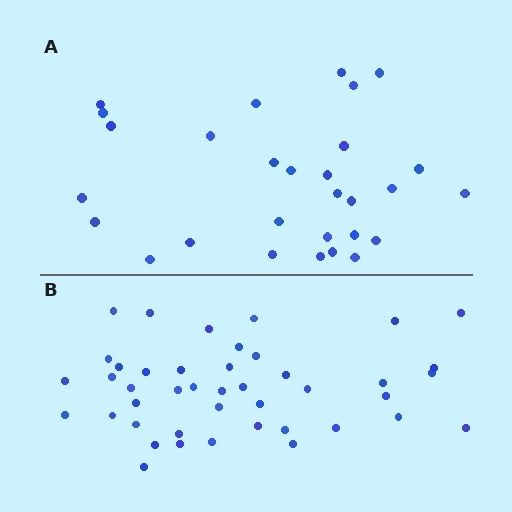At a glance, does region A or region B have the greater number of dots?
Region B (the bottom region) has more dots.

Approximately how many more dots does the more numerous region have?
Region B has approximately 15 more dots than region A.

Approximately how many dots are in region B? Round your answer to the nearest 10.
About 40 dots. (The exact count is 43, which rounds to 40.)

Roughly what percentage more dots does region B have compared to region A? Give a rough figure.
About 50% more.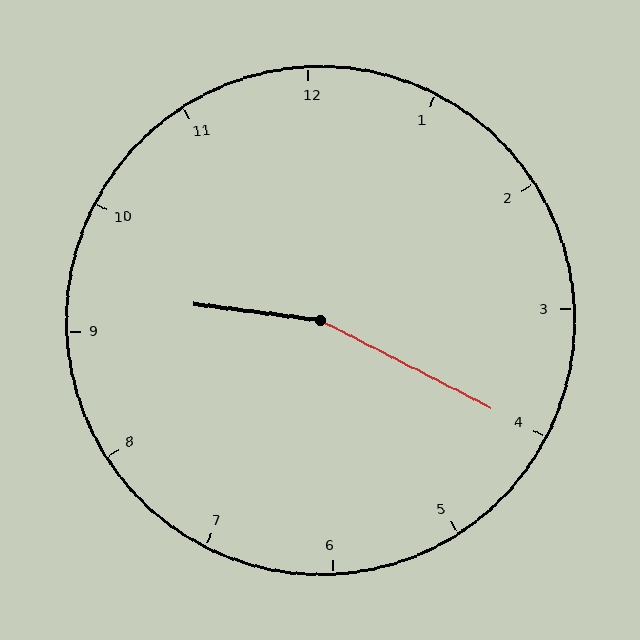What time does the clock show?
9:20.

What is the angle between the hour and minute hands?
Approximately 160 degrees.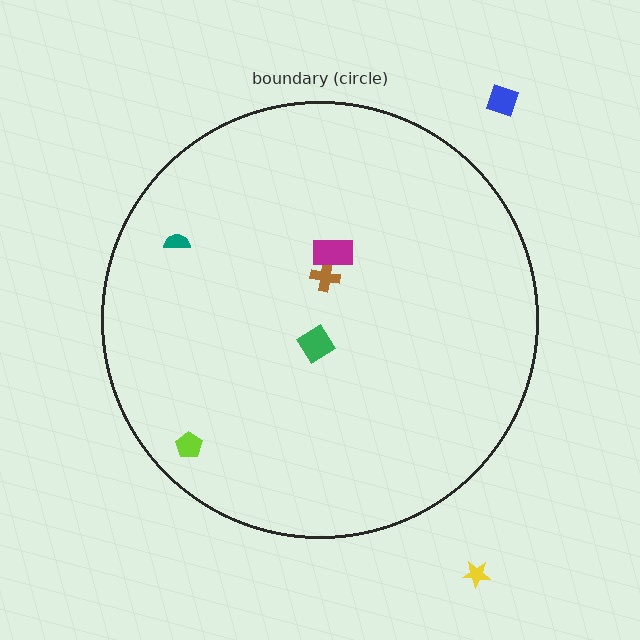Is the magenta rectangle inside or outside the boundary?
Inside.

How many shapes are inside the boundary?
5 inside, 2 outside.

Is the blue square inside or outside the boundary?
Outside.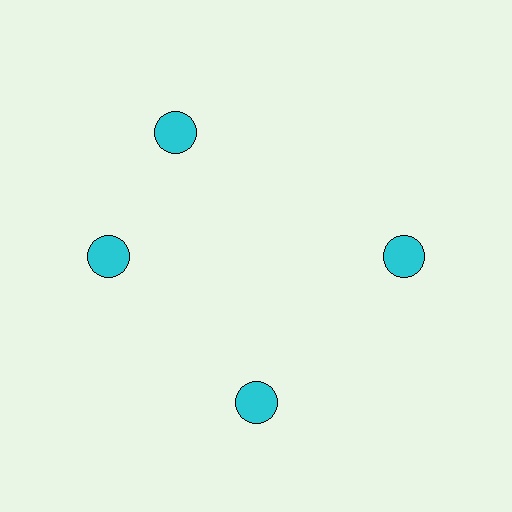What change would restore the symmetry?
The symmetry would be restored by rotating it back into even spacing with its neighbors so that all 4 circles sit at equal angles and equal distance from the center.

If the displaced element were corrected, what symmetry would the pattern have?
It would have 4-fold rotational symmetry — the pattern would map onto itself every 90 degrees.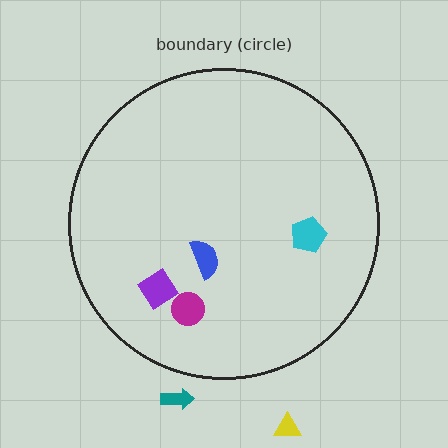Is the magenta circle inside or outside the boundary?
Inside.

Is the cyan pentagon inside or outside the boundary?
Inside.